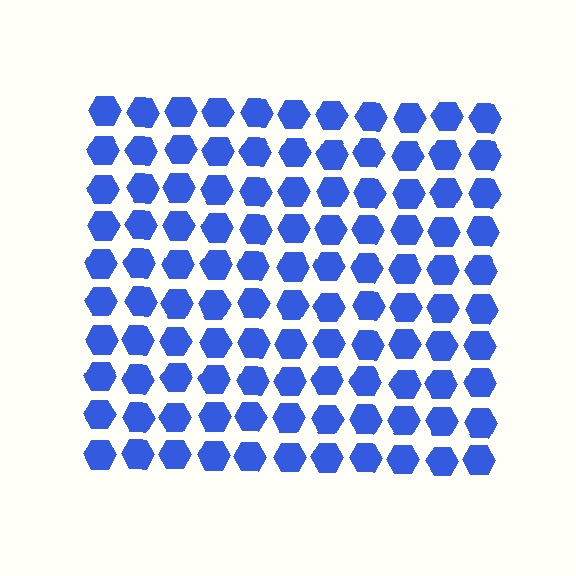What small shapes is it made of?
It is made of small hexagons.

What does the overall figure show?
The overall figure shows a square.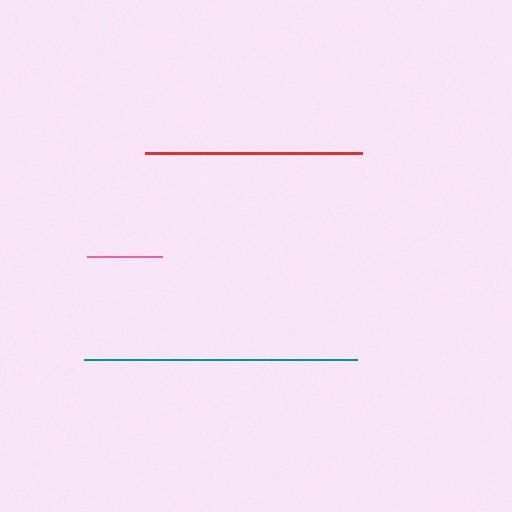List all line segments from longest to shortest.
From longest to shortest: teal, red, pink.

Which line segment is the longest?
The teal line is the longest at approximately 272 pixels.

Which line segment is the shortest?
The pink line is the shortest at approximately 74 pixels.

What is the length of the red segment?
The red segment is approximately 217 pixels long.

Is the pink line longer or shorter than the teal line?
The teal line is longer than the pink line.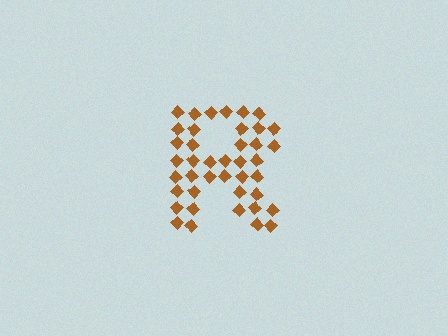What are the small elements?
The small elements are diamonds.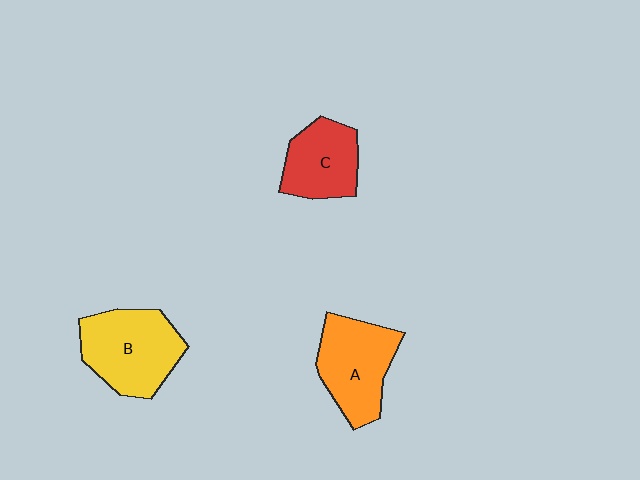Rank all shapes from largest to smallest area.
From largest to smallest: B (yellow), A (orange), C (red).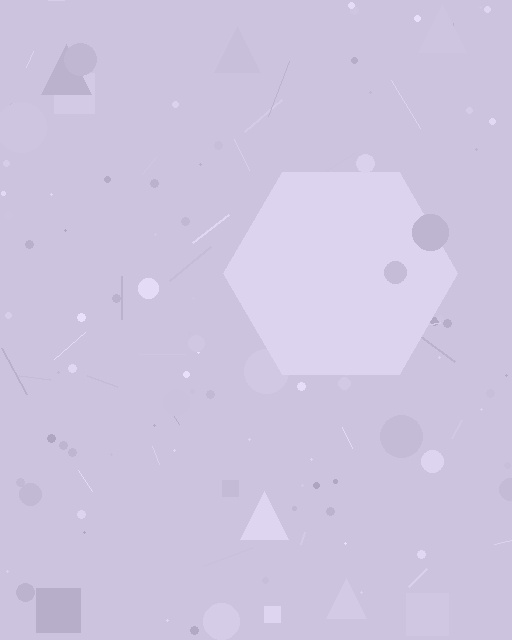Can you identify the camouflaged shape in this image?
The camouflaged shape is a hexagon.